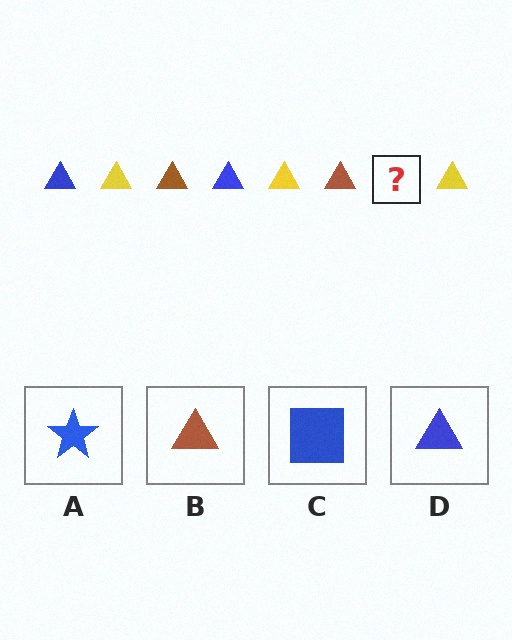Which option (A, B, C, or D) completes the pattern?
D.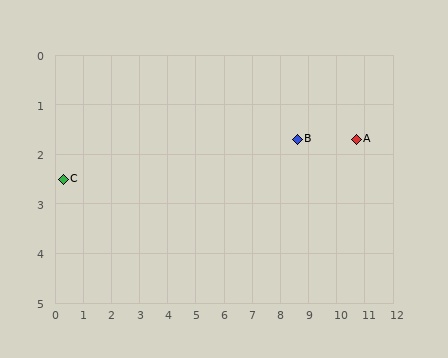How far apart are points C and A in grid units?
Points C and A are about 10.4 grid units apart.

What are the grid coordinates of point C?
Point C is at approximately (0.3, 2.5).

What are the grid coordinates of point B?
Point B is at approximately (8.6, 1.7).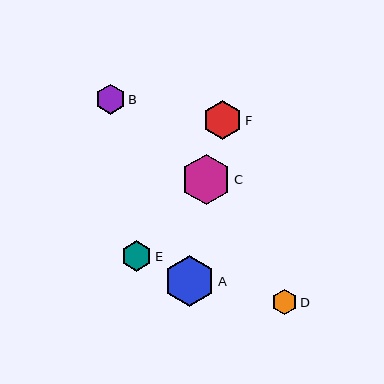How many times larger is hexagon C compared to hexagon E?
Hexagon C is approximately 1.6 times the size of hexagon E.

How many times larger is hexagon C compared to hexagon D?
Hexagon C is approximately 2.0 times the size of hexagon D.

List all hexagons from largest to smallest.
From largest to smallest: A, C, F, E, B, D.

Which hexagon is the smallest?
Hexagon D is the smallest with a size of approximately 25 pixels.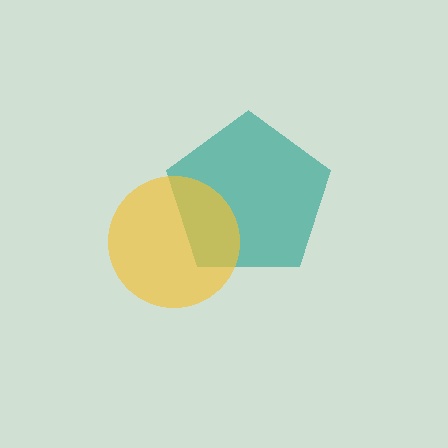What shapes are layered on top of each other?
The layered shapes are: a teal pentagon, a yellow circle.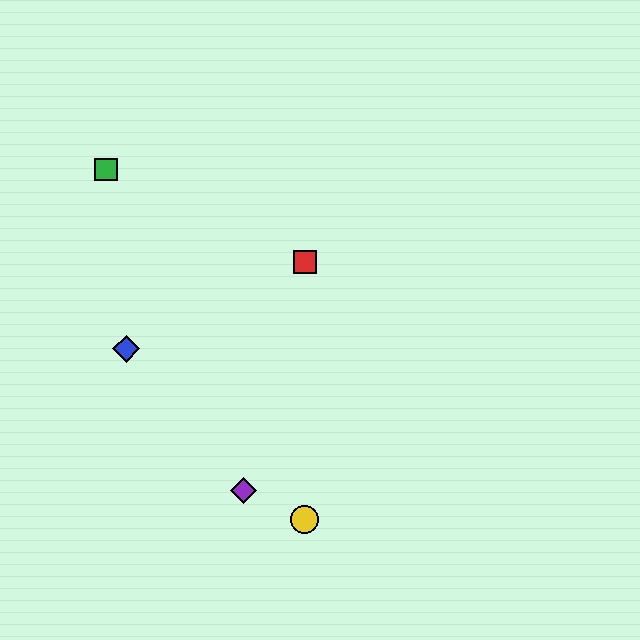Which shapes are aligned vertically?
The red square, the yellow circle are aligned vertically.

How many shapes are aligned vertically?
2 shapes (the red square, the yellow circle) are aligned vertically.